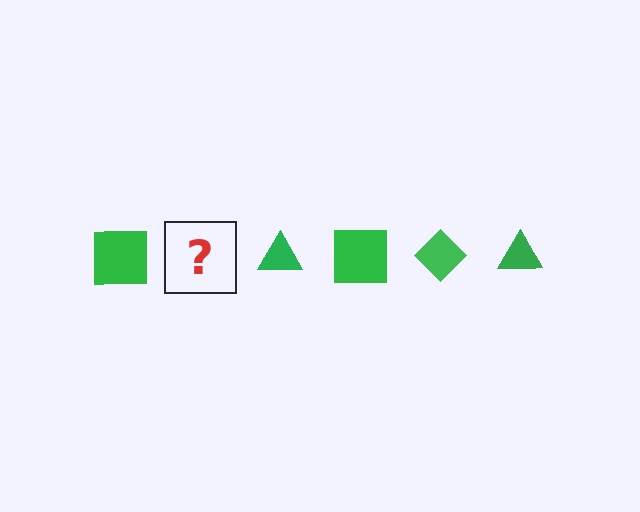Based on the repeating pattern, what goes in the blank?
The blank should be a green diamond.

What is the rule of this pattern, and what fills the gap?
The rule is that the pattern cycles through square, diamond, triangle shapes in green. The gap should be filled with a green diamond.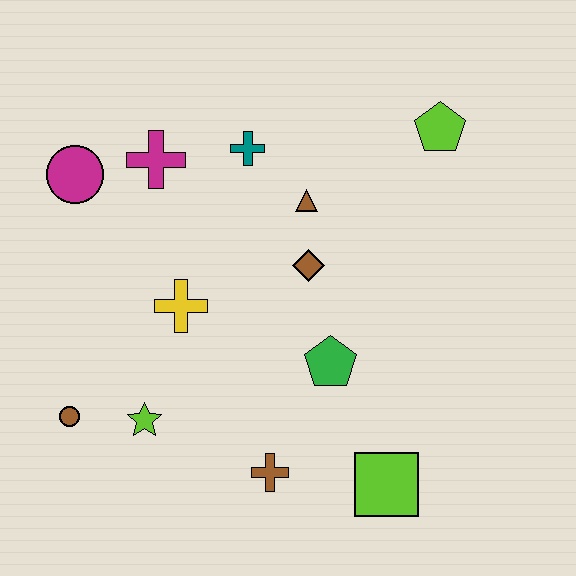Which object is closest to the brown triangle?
The brown diamond is closest to the brown triangle.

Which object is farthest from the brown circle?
The lime pentagon is farthest from the brown circle.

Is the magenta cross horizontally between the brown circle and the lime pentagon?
Yes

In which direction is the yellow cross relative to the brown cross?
The yellow cross is above the brown cross.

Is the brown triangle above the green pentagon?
Yes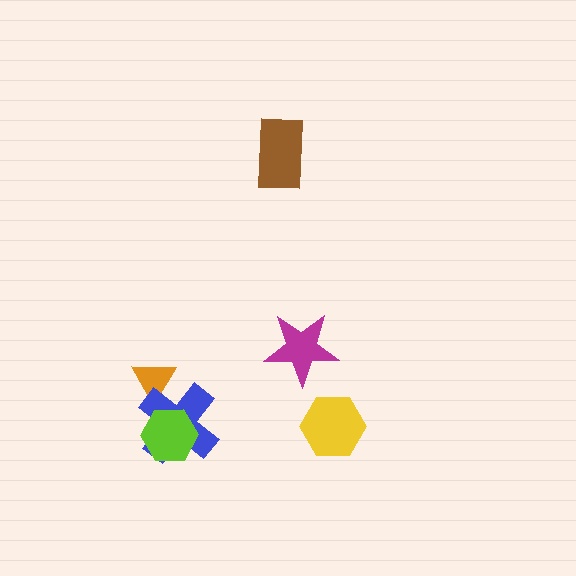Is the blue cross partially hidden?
Yes, it is partially covered by another shape.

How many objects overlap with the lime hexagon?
1 object overlaps with the lime hexagon.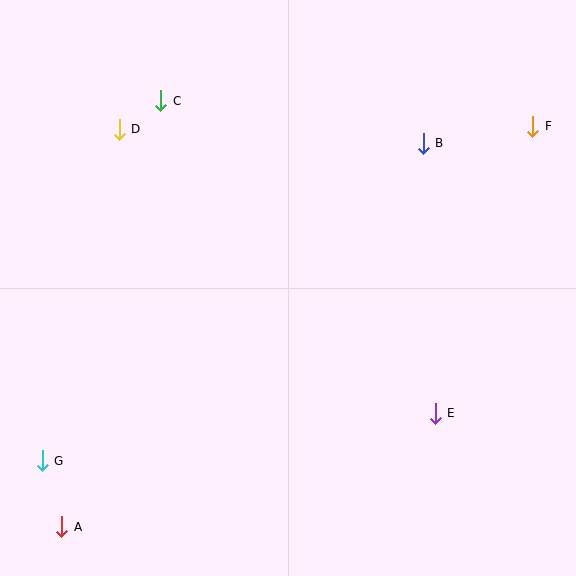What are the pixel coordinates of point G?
Point G is at (42, 461).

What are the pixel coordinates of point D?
Point D is at (119, 129).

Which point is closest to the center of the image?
Point E at (435, 413) is closest to the center.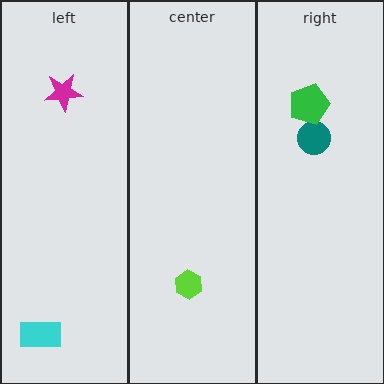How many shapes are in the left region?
2.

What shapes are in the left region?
The magenta star, the cyan rectangle.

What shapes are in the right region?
The teal circle, the green pentagon.